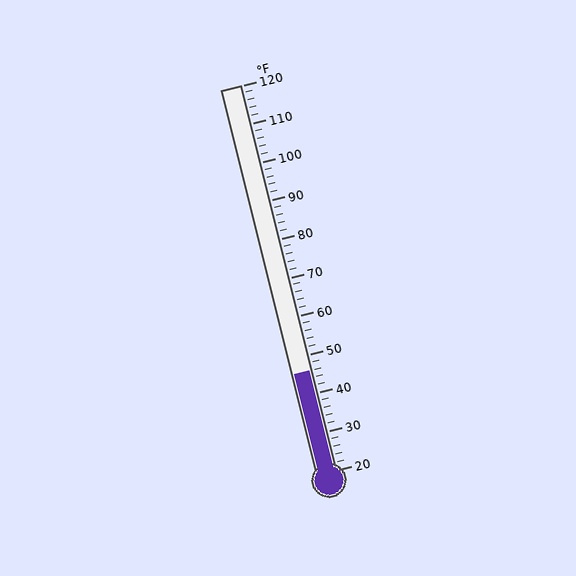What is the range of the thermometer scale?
The thermometer scale ranges from 20°F to 120°F.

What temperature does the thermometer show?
The thermometer shows approximately 46°F.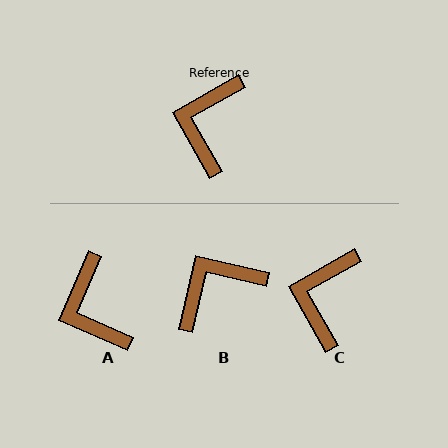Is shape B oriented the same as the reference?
No, it is off by about 43 degrees.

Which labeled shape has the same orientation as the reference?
C.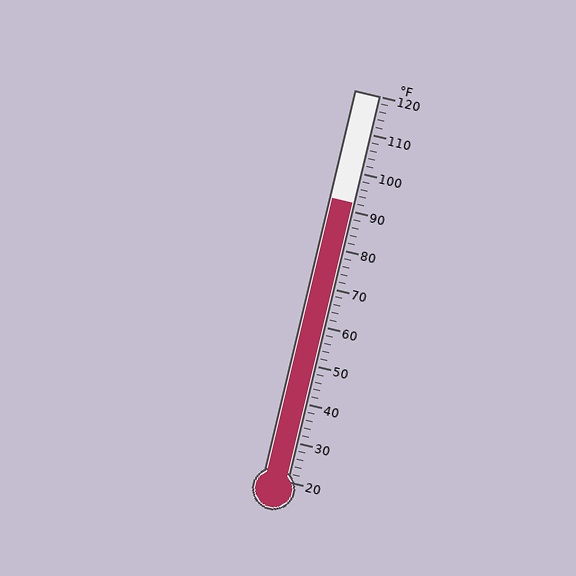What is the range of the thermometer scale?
The thermometer scale ranges from 20°F to 120°F.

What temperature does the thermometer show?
The thermometer shows approximately 92°F.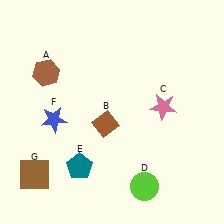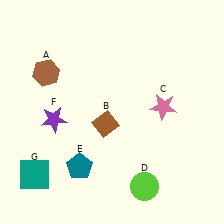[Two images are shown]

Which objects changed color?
F changed from blue to purple. G changed from brown to teal.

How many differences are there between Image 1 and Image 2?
There are 2 differences between the two images.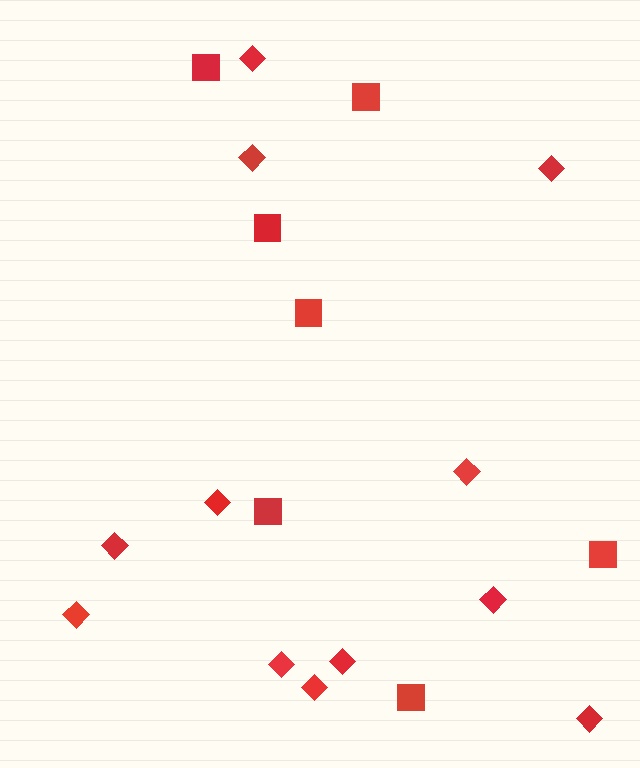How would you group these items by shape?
There are 2 groups: one group of squares (7) and one group of diamonds (12).